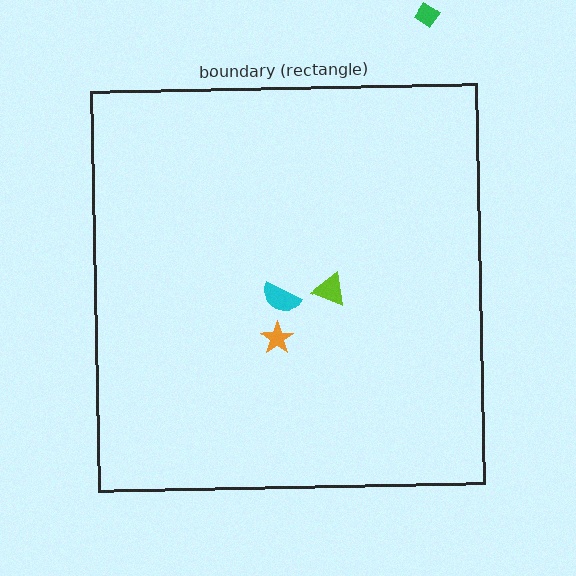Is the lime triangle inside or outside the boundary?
Inside.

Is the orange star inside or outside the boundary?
Inside.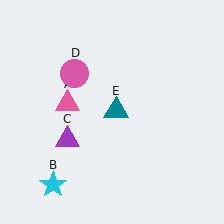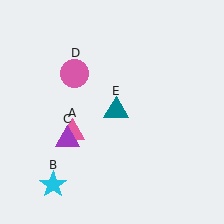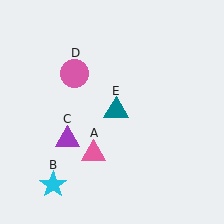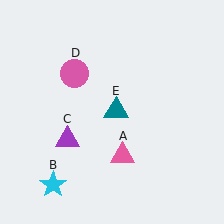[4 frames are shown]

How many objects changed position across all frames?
1 object changed position: pink triangle (object A).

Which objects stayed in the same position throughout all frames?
Cyan star (object B) and purple triangle (object C) and pink circle (object D) and teal triangle (object E) remained stationary.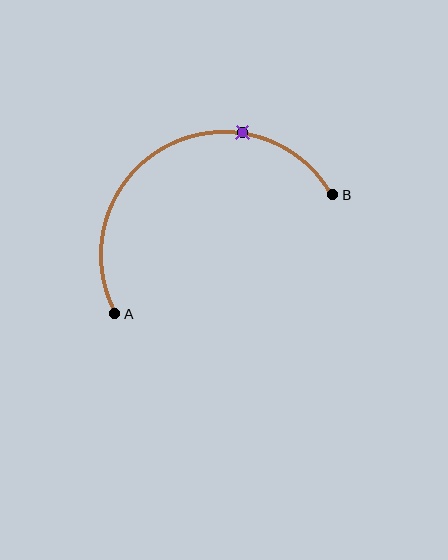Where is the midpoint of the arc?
The arc midpoint is the point on the curve farthest from the straight line joining A and B. It sits above that line.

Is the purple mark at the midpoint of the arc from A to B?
No. The purple mark lies on the arc but is closer to endpoint B. The arc midpoint would be at the point on the curve equidistant along the arc from both A and B.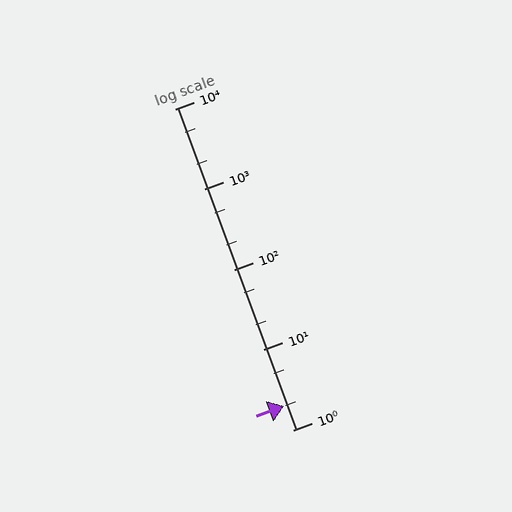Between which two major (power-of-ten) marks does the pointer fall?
The pointer is between 1 and 10.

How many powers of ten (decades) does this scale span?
The scale spans 4 decades, from 1 to 10000.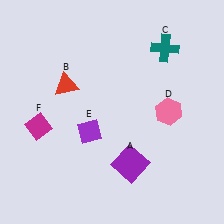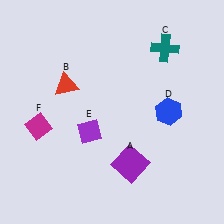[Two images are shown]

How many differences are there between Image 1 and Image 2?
There is 1 difference between the two images.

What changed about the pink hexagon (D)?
In Image 1, D is pink. In Image 2, it changed to blue.